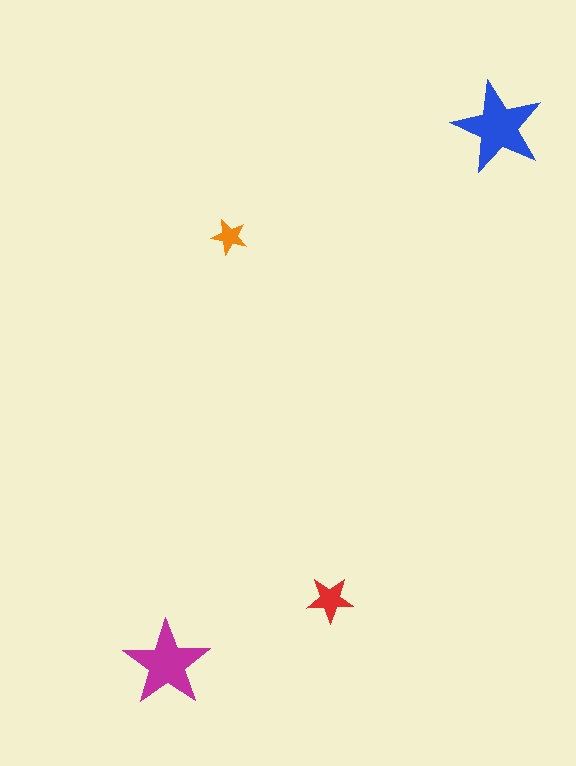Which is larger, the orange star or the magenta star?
The magenta one.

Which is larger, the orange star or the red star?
The red one.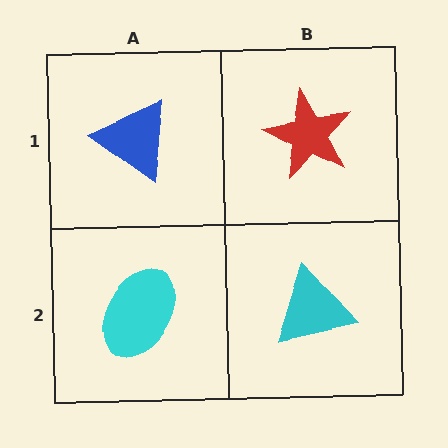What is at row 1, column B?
A red star.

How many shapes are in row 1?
2 shapes.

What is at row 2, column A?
A cyan ellipse.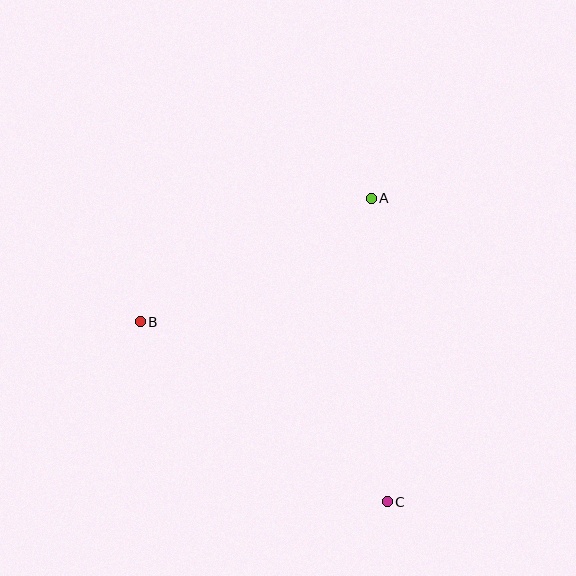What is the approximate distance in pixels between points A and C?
The distance between A and C is approximately 304 pixels.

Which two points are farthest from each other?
Points B and C are farthest from each other.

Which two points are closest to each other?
Points A and B are closest to each other.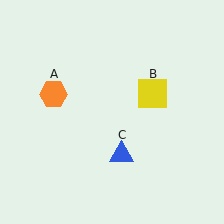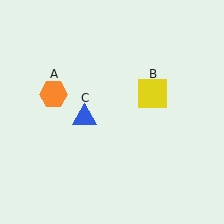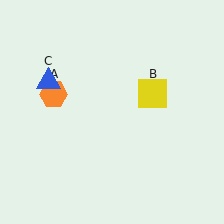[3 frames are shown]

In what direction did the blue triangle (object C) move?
The blue triangle (object C) moved up and to the left.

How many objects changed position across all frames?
1 object changed position: blue triangle (object C).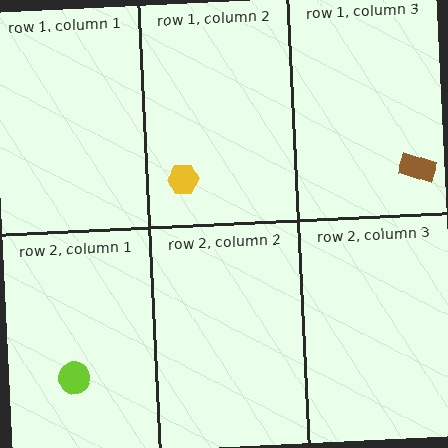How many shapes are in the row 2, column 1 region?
1.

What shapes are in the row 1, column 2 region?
The yellow hexagon.